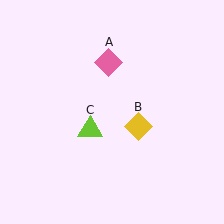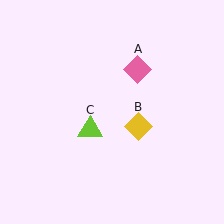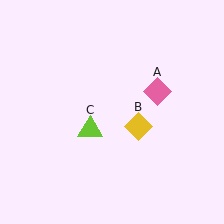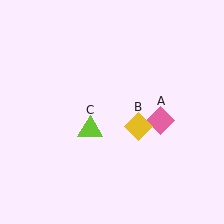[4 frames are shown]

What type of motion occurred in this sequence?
The pink diamond (object A) rotated clockwise around the center of the scene.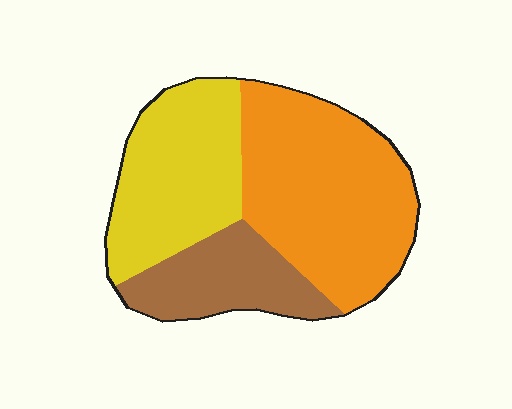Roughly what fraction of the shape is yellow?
Yellow covers 33% of the shape.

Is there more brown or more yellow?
Yellow.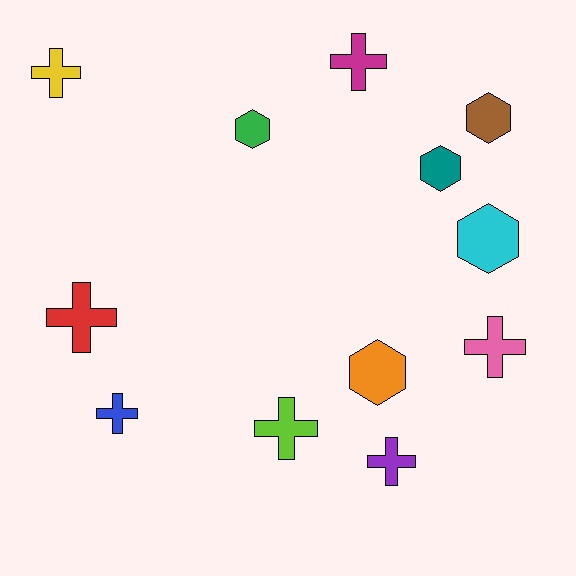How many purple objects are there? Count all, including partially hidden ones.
There is 1 purple object.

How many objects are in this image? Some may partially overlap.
There are 12 objects.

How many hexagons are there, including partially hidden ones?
There are 5 hexagons.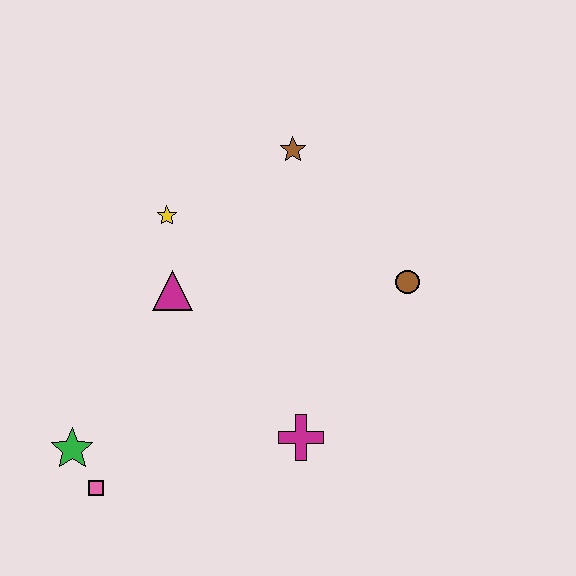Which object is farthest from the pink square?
The brown star is farthest from the pink square.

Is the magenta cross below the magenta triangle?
Yes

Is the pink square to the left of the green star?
No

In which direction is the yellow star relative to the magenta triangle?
The yellow star is above the magenta triangle.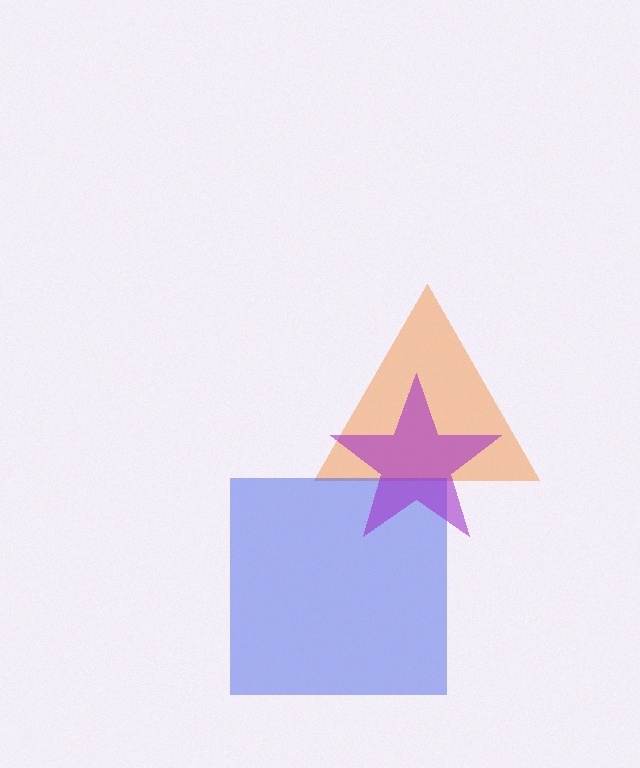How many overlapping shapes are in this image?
There are 3 overlapping shapes in the image.